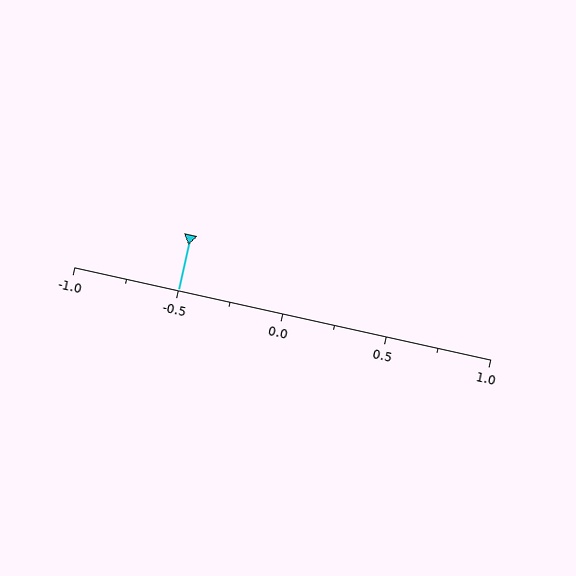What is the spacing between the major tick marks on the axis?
The major ticks are spaced 0.5 apart.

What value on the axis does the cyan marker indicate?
The marker indicates approximately -0.5.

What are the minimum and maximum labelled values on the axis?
The axis runs from -1.0 to 1.0.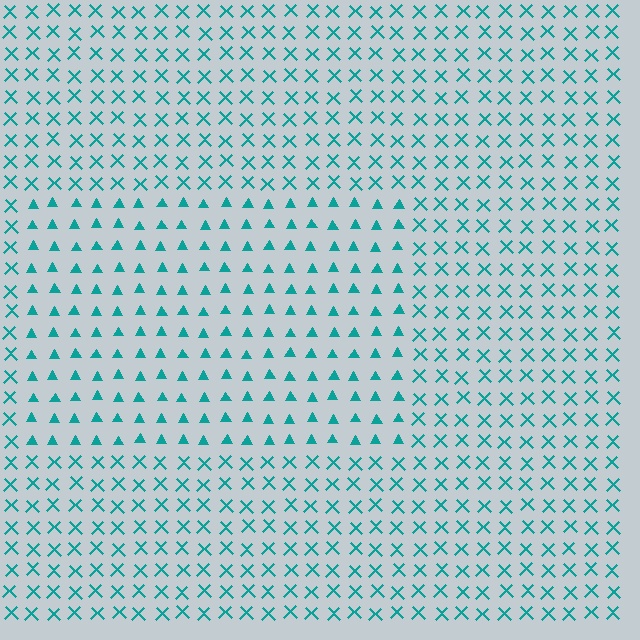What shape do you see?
I see a rectangle.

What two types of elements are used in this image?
The image uses triangles inside the rectangle region and X marks outside it.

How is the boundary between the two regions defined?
The boundary is defined by a change in element shape: triangles inside vs. X marks outside. All elements share the same color and spacing.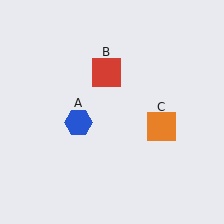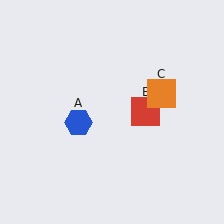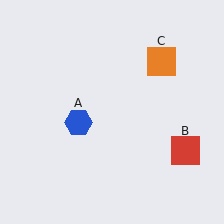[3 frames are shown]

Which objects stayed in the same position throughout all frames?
Blue hexagon (object A) remained stationary.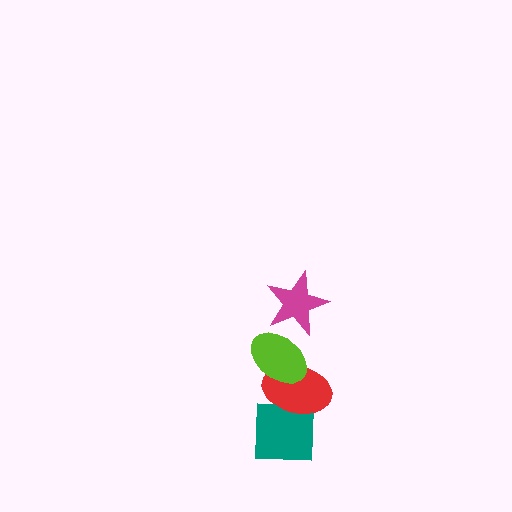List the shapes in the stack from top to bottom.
From top to bottom: the magenta star, the lime ellipse, the red ellipse, the teal square.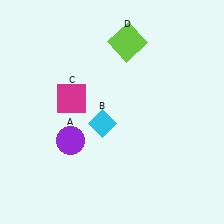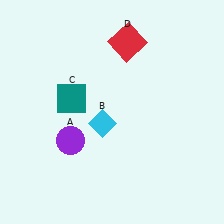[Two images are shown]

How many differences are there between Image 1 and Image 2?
There are 2 differences between the two images.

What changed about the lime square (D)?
In Image 1, D is lime. In Image 2, it changed to red.